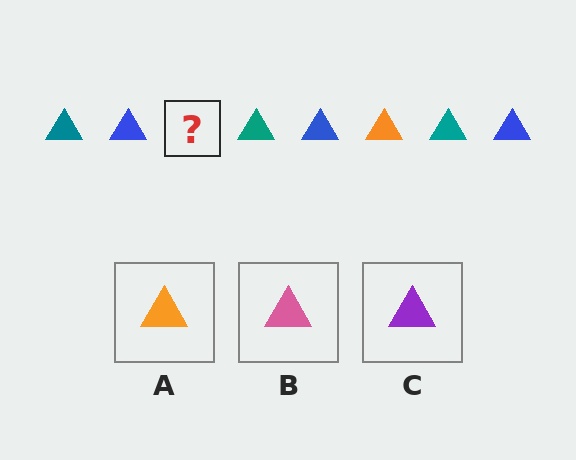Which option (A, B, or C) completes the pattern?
A.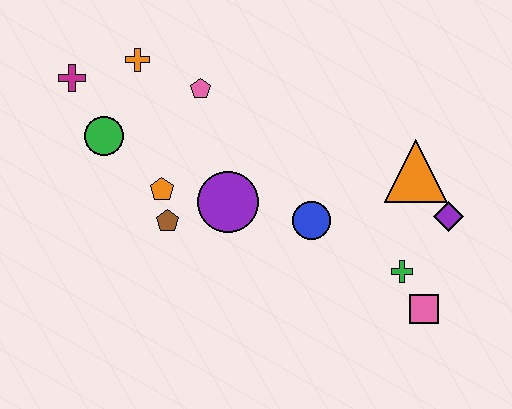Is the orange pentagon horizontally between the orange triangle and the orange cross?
Yes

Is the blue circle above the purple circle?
No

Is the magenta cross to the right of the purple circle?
No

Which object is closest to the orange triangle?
The purple diamond is closest to the orange triangle.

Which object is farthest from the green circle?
The pink square is farthest from the green circle.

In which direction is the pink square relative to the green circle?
The pink square is to the right of the green circle.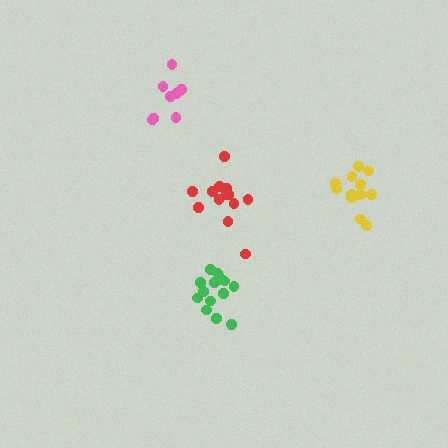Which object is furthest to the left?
The pink cluster is leftmost.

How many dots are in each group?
Group 1: 13 dots, Group 2: 14 dots, Group 3: 12 dots, Group 4: 9 dots (48 total).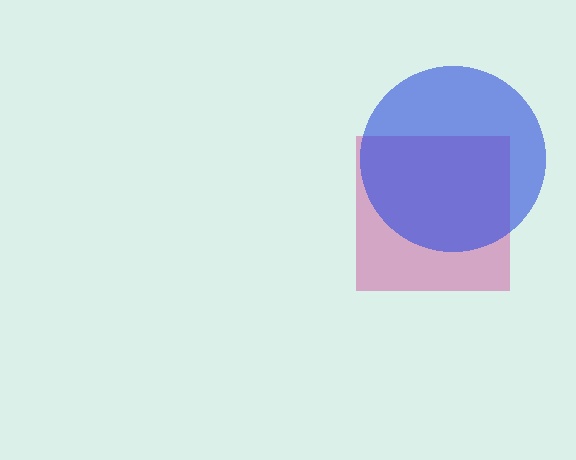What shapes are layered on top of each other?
The layered shapes are: a magenta square, a blue circle.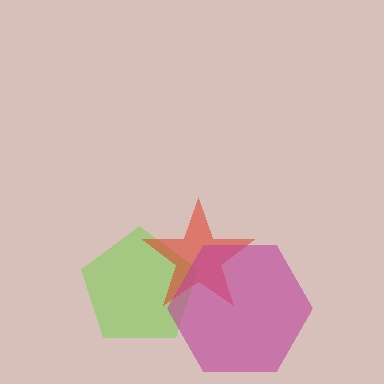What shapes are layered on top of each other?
The layered shapes are: a lime pentagon, a red star, a magenta hexagon.